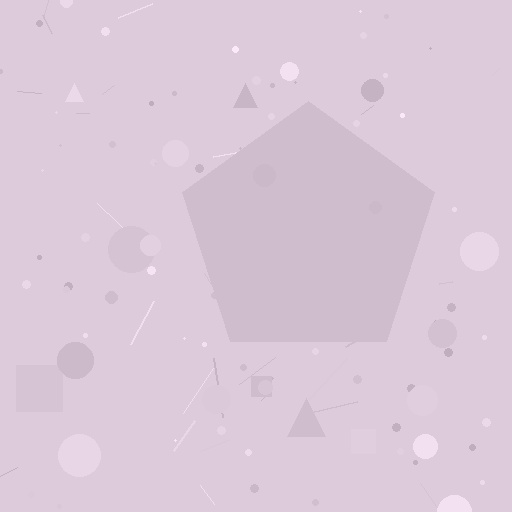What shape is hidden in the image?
A pentagon is hidden in the image.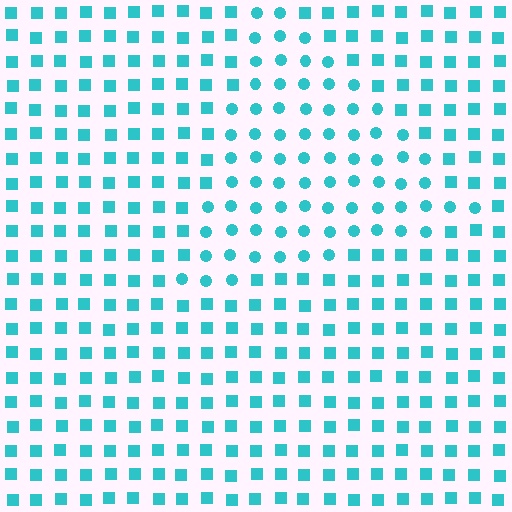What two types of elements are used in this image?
The image uses circles inside the triangle region and squares outside it.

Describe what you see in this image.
The image is filled with small cyan elements arranged in a uniform grid. A triangle-shaped region contains circles, while the surrounding area contains squares. The boundary is defined purely by the change in element shape.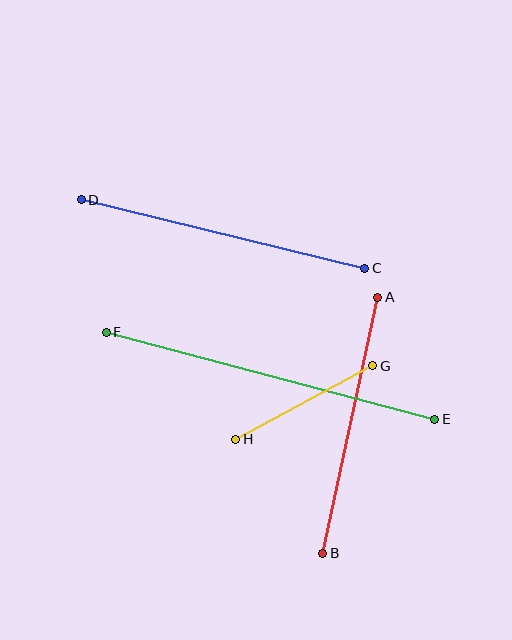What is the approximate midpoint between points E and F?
The midpoint is at approximately (270, 376) pixels.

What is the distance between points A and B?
The distance is approximately 262 pixels.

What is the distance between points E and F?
The distance is approximately 339 pixels.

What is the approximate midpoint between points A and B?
The midpoint is at approximately (350, 425) pixels.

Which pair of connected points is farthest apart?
Points E and F are farthest apart.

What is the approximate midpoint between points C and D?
The midpoint is at approximately (223, 234) pixels.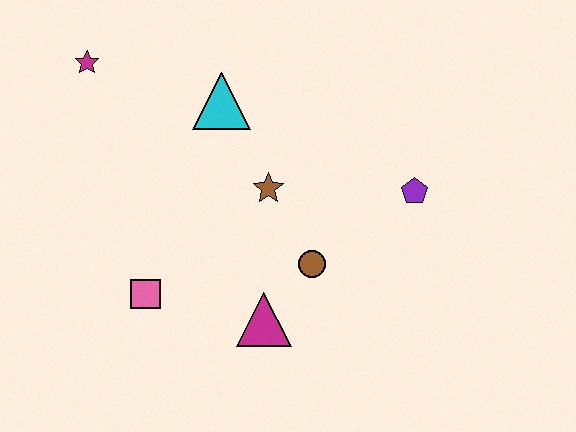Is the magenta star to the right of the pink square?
No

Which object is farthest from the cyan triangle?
The magenta triangle is farthest from the cyan triangle.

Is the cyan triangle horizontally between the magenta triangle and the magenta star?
Yes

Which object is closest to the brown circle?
The magenta triangle is closest to the brown circle.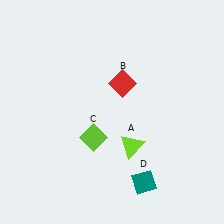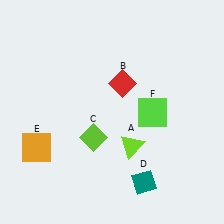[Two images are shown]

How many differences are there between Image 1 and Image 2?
There are 2 differences between the two images.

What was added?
An orange square (E), a lime square (F) were added in Image 2.